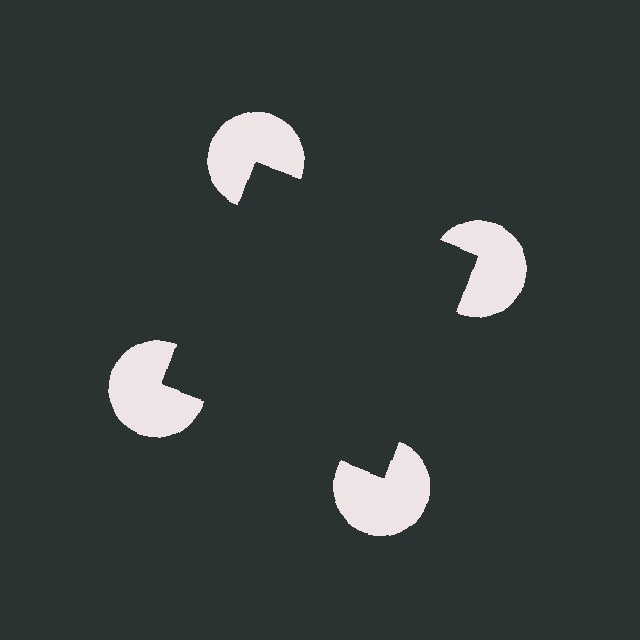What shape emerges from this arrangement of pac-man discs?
An illusory square — its edges are inferred from the aligned wedge cuts in the pac-man discs, not physically drawn.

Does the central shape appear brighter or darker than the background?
It typically appears slightly darker than the background, even though no actual brightness change is drawn.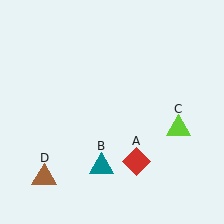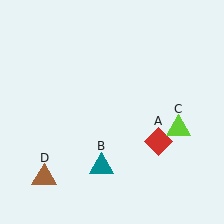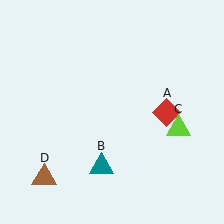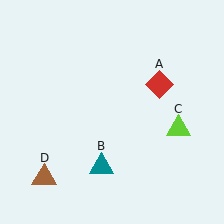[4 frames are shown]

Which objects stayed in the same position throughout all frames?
Teal triangle (object B) and lime triangle (object C) and brown triangle (object D) remained stationary.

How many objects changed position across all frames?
1 object changed position: red diamond (object A).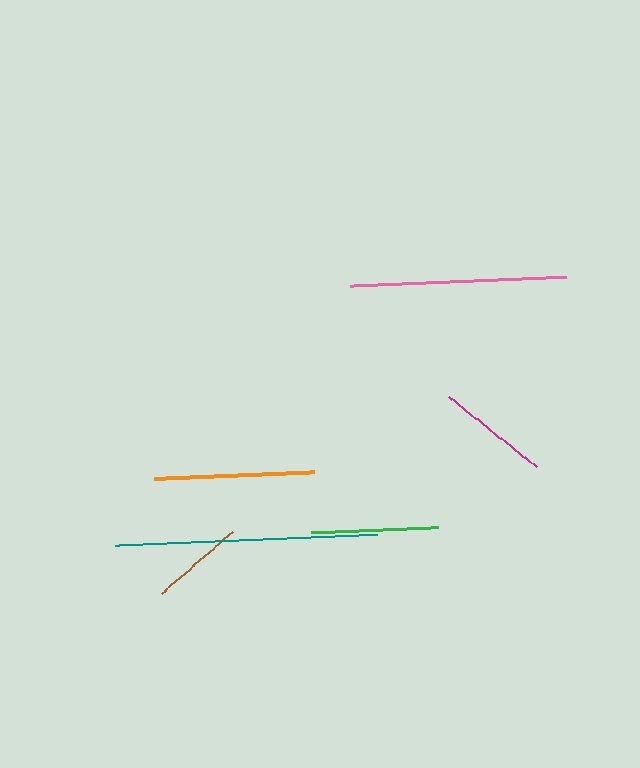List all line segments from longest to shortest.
From longest to shortest: teal, pink, orange, green, magenta, brown.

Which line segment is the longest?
The teal line is the longest at approximately 263 pixels.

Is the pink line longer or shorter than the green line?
The pink line is longer than the green line.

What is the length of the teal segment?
The teal segment is approximately 263 pixels long.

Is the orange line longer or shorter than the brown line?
The orange line is longer than the brown line.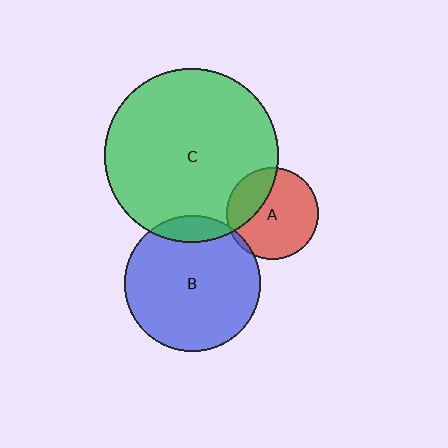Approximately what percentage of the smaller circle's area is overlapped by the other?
Approximately 30%.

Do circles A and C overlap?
Yes.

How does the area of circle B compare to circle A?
Approximately 2.2 times.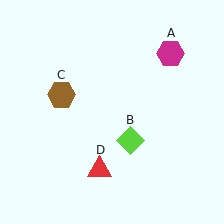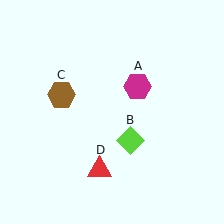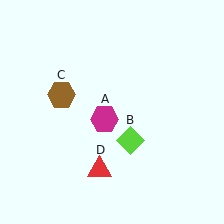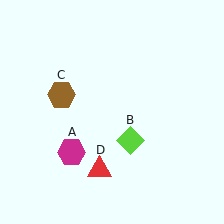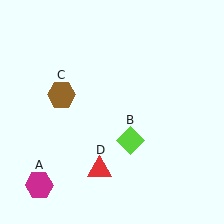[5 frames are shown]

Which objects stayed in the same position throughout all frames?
Lime diamond (object B) and brown hexagon (object C) and red triangle (object D) remained stationary.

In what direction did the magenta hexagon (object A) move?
The magenta hexagon (object A) moved down and to the left.